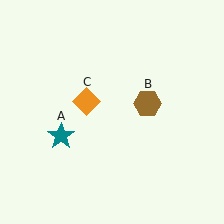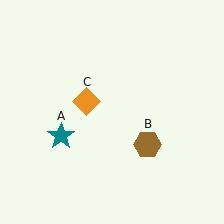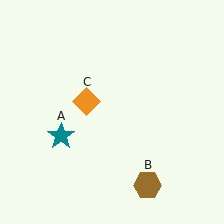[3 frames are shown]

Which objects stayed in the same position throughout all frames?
Teal star (object A) and orange diamond (object C) remained stationary.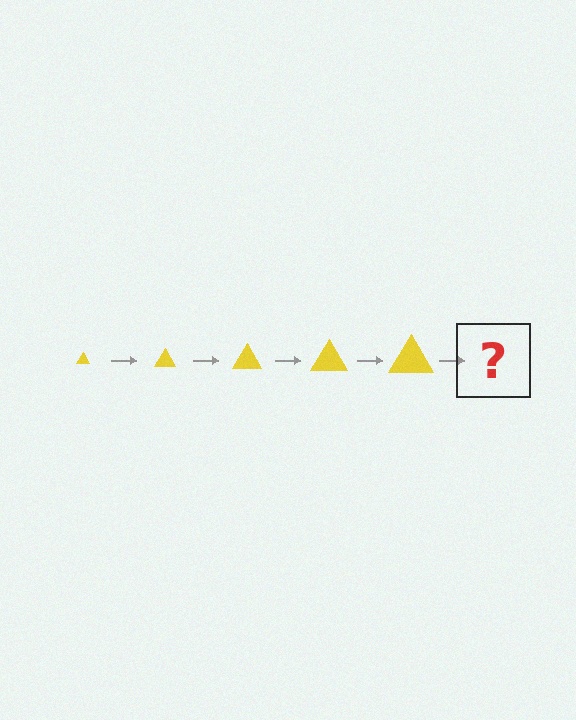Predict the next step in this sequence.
The next step is a yellow triangle, larger than the previous one.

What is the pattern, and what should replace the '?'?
The pattern is that the triangle gets progressively larger each step. The '?' should be a yellow triangle, larger than the previous one.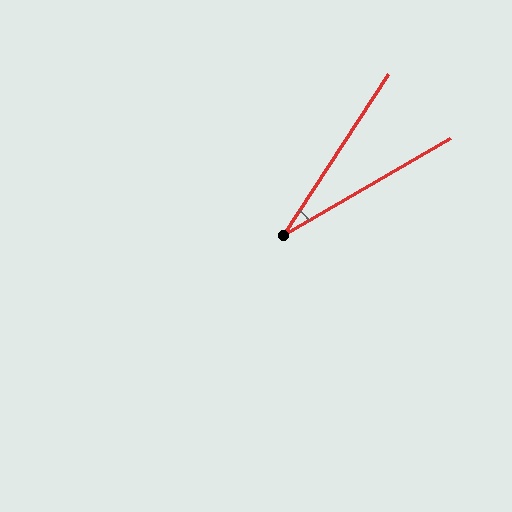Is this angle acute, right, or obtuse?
It is acute.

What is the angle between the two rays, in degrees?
Approximately 27 degrees.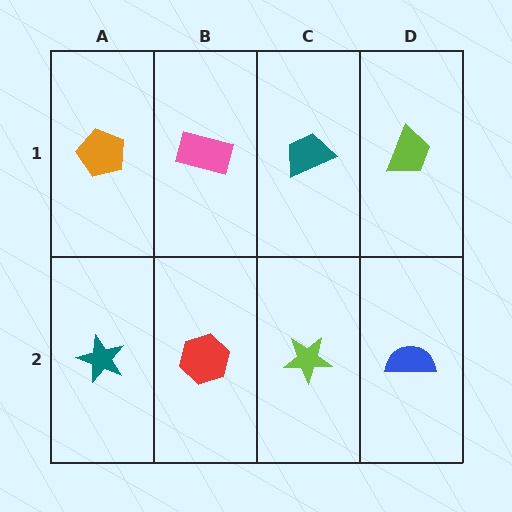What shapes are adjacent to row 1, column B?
A red hexagon (row 2, column B), an orange pentagon (row 1, column A), a teal trapezoid (row 1, column C).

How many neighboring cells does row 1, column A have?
2.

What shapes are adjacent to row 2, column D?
A lime trapezoid (row 1, column D), a lime star (row 2, column C).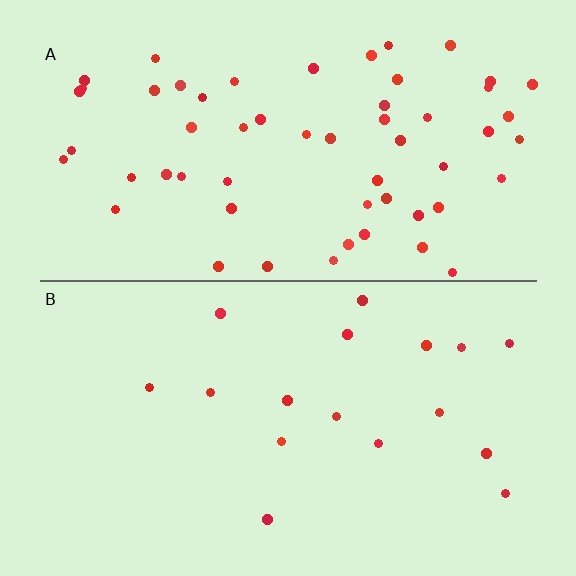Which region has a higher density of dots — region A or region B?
A (the top).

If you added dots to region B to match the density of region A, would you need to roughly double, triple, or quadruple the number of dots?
Approximately triple.